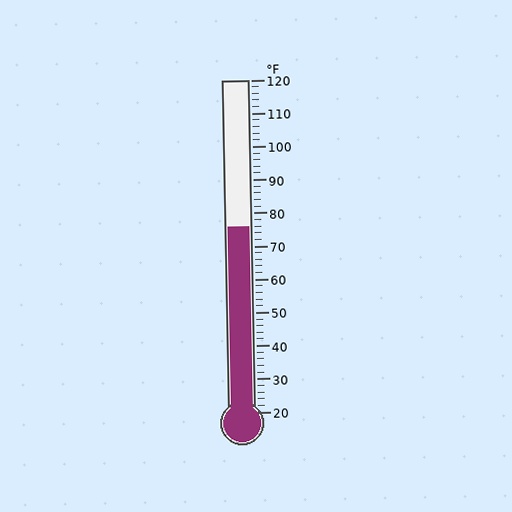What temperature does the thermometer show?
The thermometer shows approximately 76°F.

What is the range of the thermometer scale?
The thermometer scale ranges from 20°F to 120°F.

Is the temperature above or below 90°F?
The temperature is below 90°F.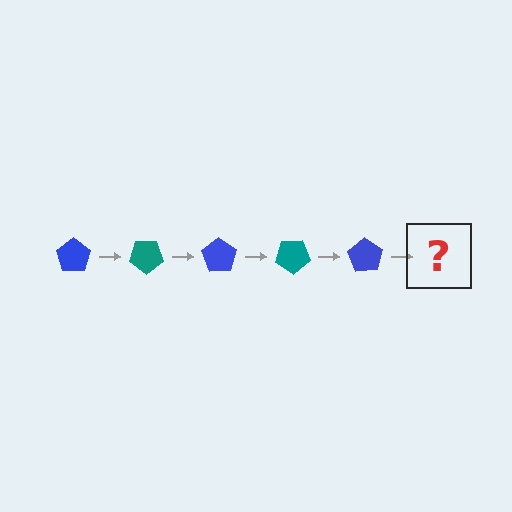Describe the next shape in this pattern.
It should be a teal pentagon, rotated 175 degrees from the start.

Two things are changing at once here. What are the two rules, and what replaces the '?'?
The two rules are that it rotates 35 degrees each step and the color cycles through blue and teal. The '?' should be a teal pentagon, rotated 175 degrees from the start.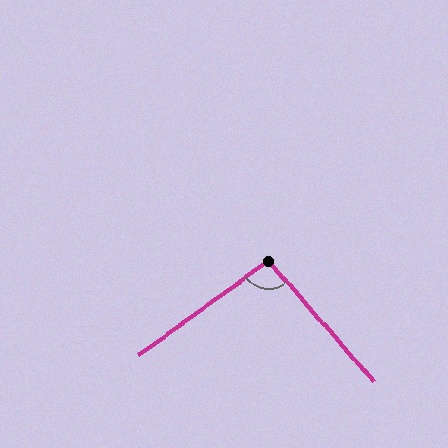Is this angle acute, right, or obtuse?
It is approximately a right angle.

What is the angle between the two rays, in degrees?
Approximately 95 degrees.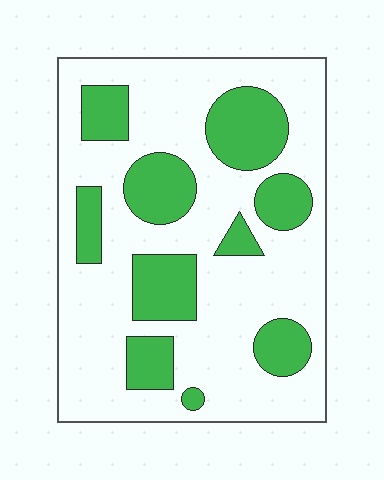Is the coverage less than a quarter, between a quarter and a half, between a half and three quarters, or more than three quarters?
Between a quarter and a half.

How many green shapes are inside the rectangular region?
10.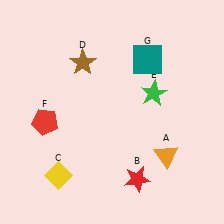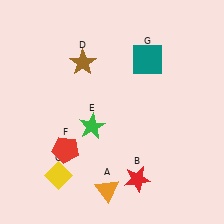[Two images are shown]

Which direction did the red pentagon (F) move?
The red pentagon (F) moved down.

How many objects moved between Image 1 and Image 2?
3 objects moved between the two images.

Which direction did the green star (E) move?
The green star (E) moved left.